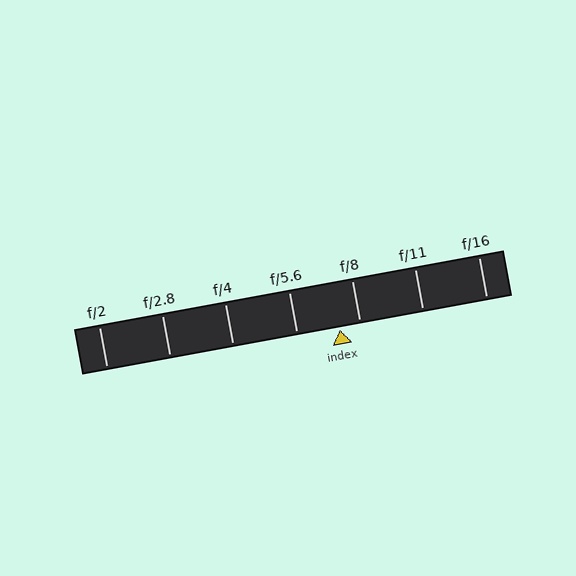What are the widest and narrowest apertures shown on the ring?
The widest aperture shown is f/2 and the narrowest is f/16.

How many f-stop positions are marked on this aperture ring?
There are 7 f-stop positions marked.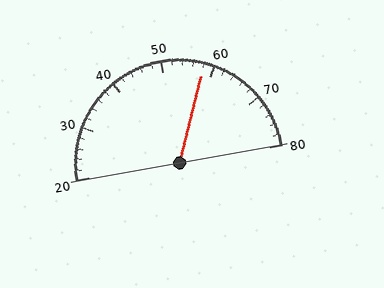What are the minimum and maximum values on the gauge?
The gauge ranges from 20 to 80.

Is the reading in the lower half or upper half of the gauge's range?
The reading is in the upper half of the range (20 to 80).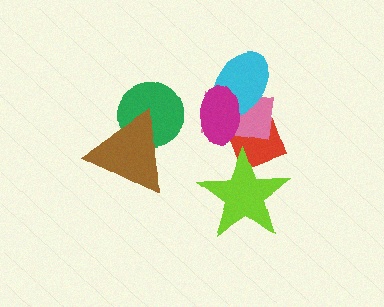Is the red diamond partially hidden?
Yes, it is partially covered by another shape.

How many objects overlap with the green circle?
1 object overlaps with the green circle.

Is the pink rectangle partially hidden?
Yes, it is partially covered by another shape.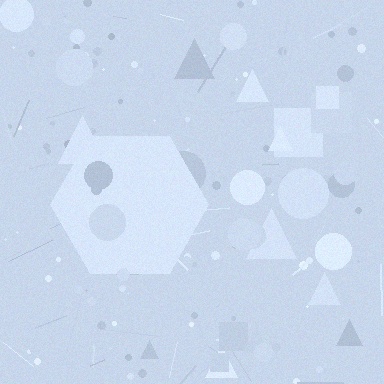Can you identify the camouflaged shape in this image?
The camouflaged shape is a hexagon.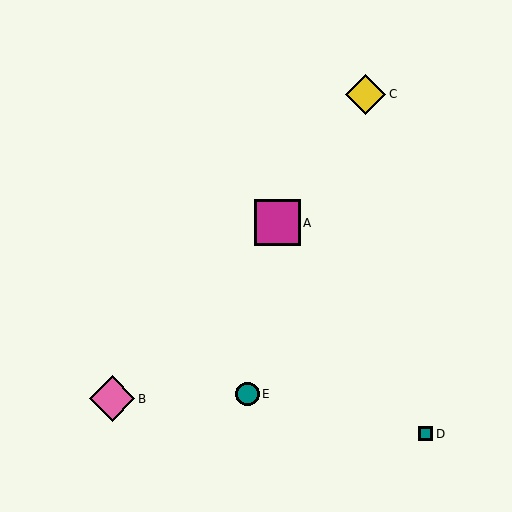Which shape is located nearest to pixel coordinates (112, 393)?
The pink diamond (labeled B) at (112, 399) is nearest to that location.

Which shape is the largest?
The magenta square (labeled A) is the largest.